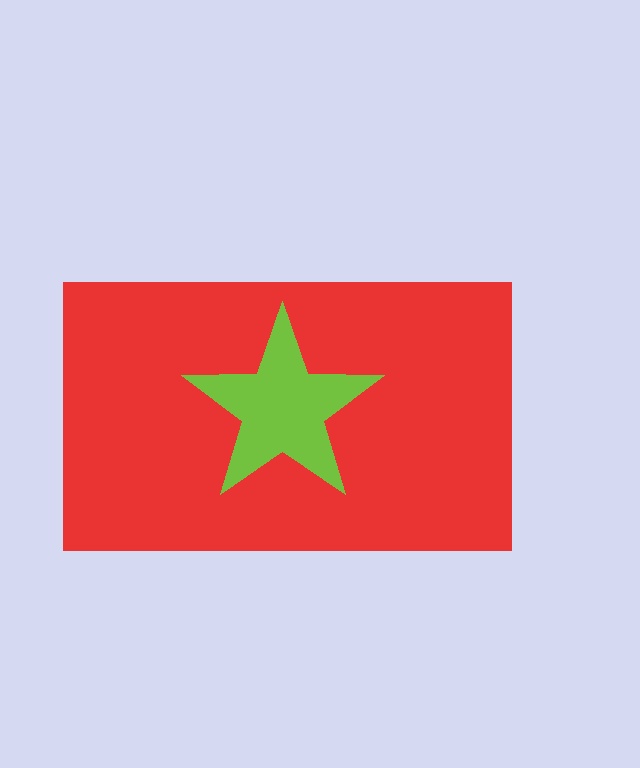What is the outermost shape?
The red rectangle.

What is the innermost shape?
The lime star.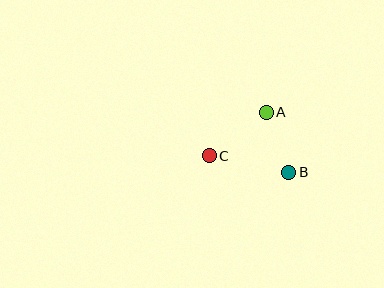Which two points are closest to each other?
Points A and B are closest to each other.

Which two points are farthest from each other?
Points B and C are farthest from each other.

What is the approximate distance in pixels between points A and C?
The distance between A and C is approximately 72 pixels.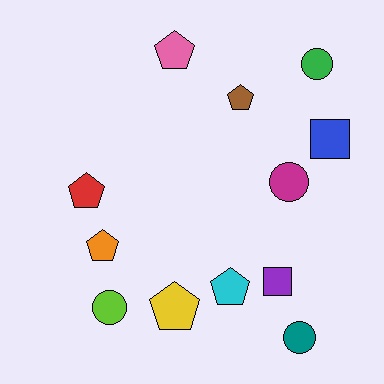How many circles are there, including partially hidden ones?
There are 4 circles.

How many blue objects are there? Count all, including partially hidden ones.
There is 1 blue object.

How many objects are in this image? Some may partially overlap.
There are 12 objects.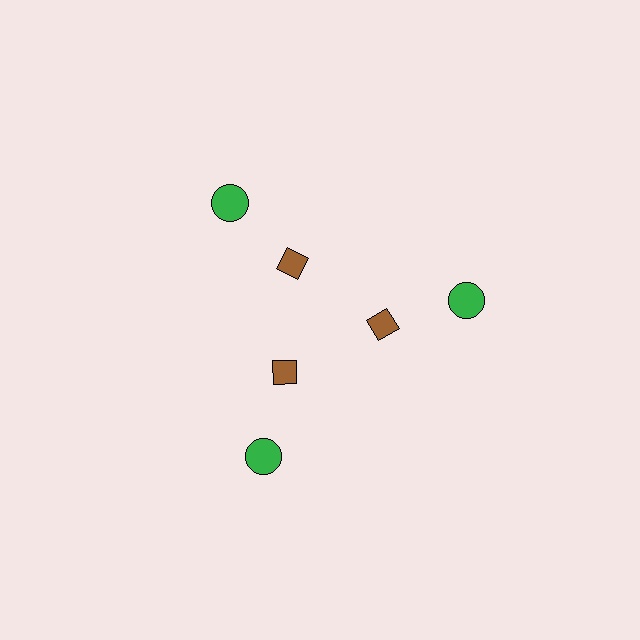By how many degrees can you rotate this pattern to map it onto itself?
The pattern maps onto itself every 120 degrees of rotation.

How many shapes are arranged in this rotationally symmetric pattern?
There are 6 shapes, arranged in 3 groups of 2.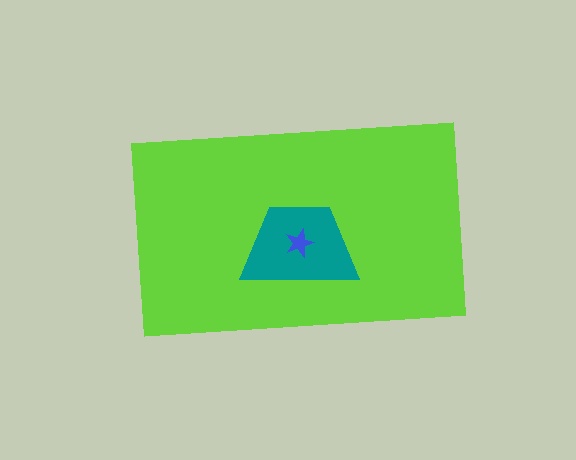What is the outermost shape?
The lime rectangle.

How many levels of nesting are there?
3.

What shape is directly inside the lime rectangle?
The teal trapezoid.